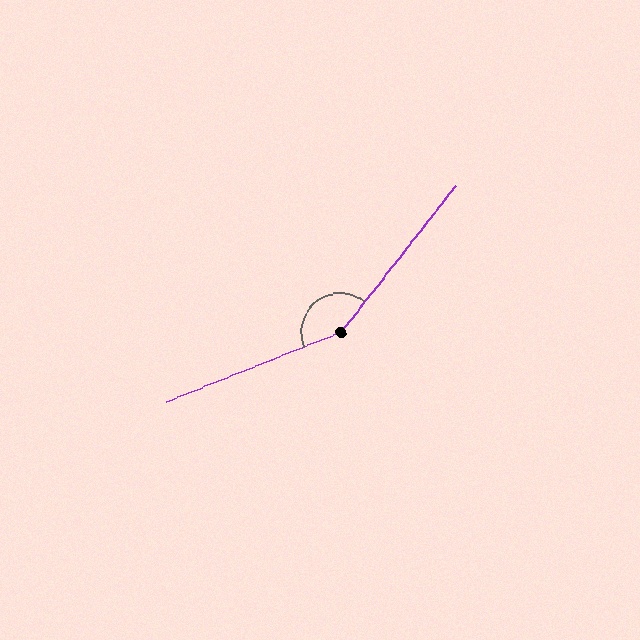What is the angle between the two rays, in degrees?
Approximately 150 degrees.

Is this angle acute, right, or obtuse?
It is obtuse.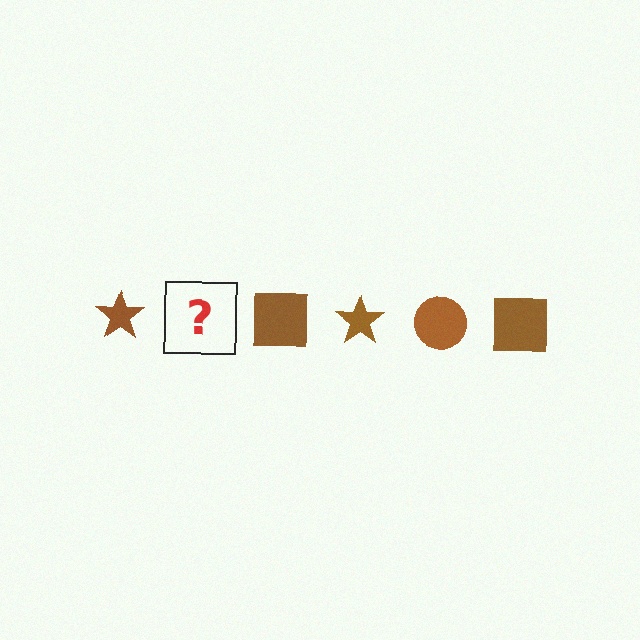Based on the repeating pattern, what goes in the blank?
The blank should be a brown circle.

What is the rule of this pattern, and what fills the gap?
The rule is that the pattern cycles through star, circle, square shapes in brown. The gap should be filled with a brown circle.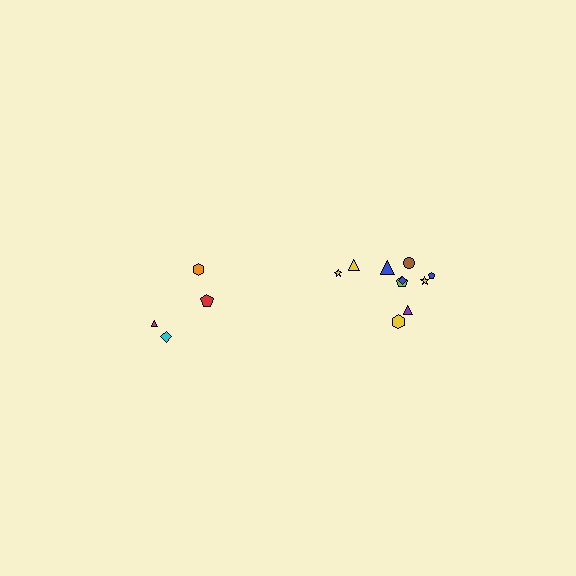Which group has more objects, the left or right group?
The right group.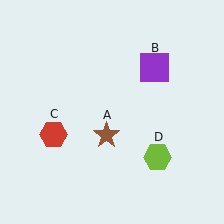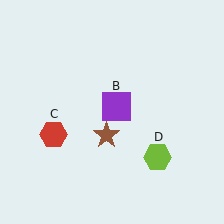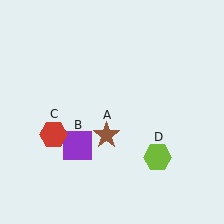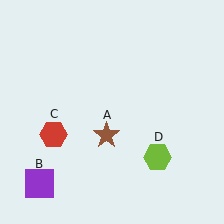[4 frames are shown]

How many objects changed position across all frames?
1 object changed position: purple square (object B).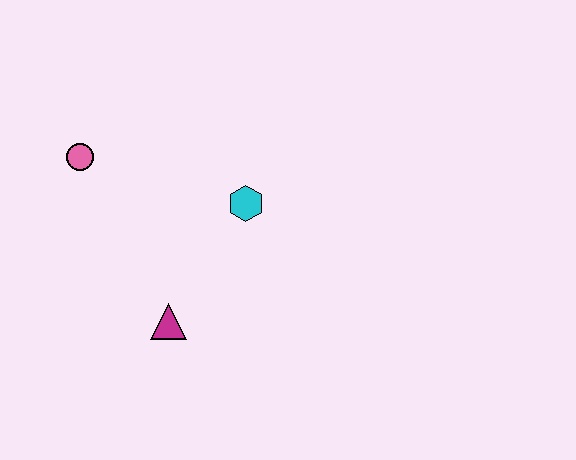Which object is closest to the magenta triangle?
The cyan hexagon is closest to the magenta triangle.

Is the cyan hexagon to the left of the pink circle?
No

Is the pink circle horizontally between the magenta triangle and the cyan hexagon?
No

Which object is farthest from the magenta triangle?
The pink circle is farthest from the magenta triangle.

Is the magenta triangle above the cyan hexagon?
No